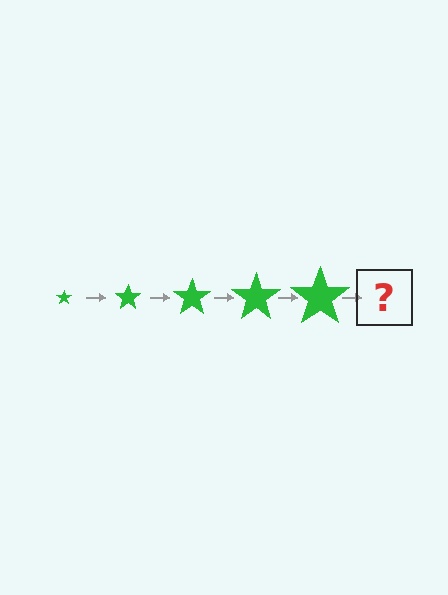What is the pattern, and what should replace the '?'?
The pattern is that the star gets progressively larger each step. The '?' should be a green star, larger than the previous one.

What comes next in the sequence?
The next element should be a green star, larger than the previous one.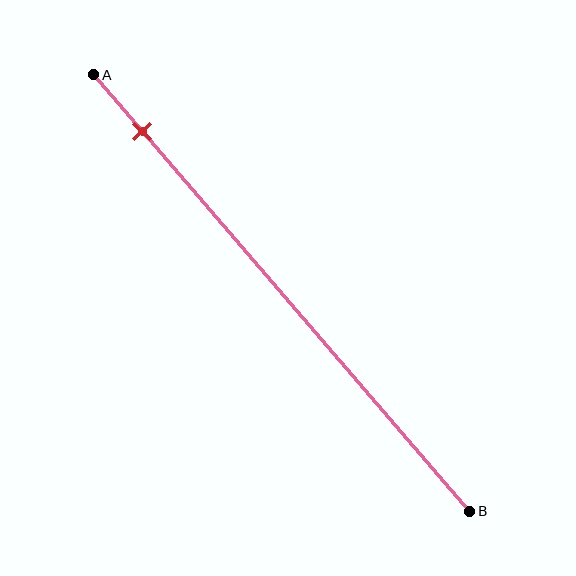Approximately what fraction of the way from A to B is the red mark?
The red mark is approximately 15% of the way from A to B.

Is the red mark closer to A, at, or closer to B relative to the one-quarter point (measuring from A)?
The red mark is closer to point A than the one-quarter point of segment AB.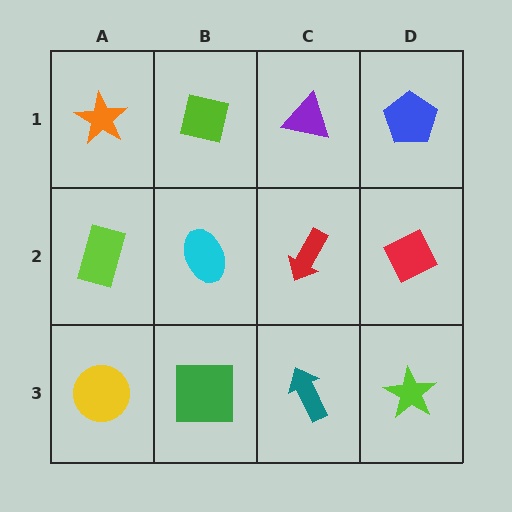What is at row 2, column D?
A red diamond.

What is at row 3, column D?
A lime star.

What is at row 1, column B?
A lime square.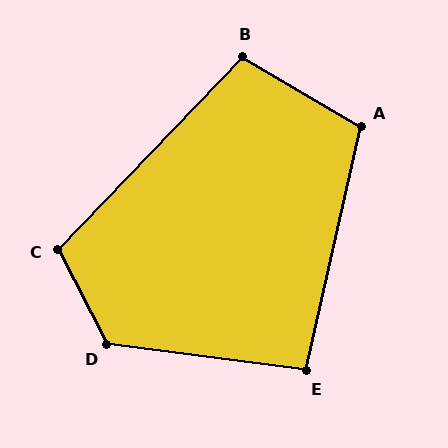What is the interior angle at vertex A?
Approximately 108 degrees (obtuse).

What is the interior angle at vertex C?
Approximately 109 degrees (obtuse).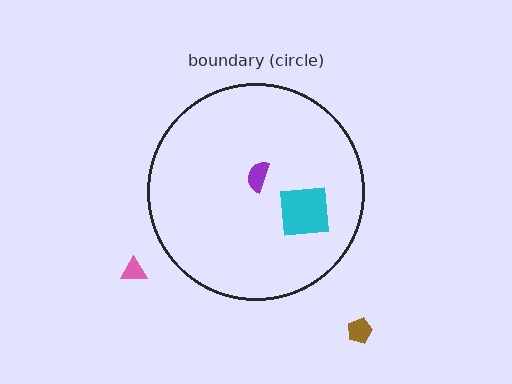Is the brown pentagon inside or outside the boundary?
Outside.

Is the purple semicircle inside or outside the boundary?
Inside.